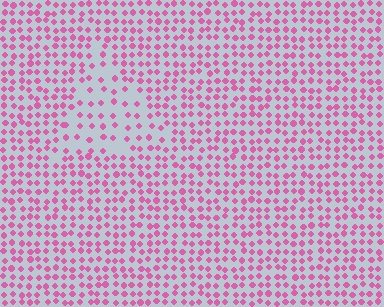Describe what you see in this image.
The image contains small pink elements arranged at two different densities. A triangle-shaped region is visible where the elements are less densely packed than the surrounding area.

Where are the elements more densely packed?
The elements are more densely packed outside the triangle boundary.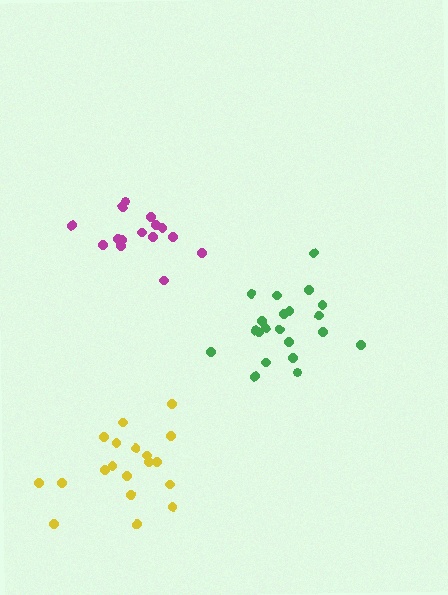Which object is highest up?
The magenta cluster is topmost.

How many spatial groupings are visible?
There are 3 spatial groupings.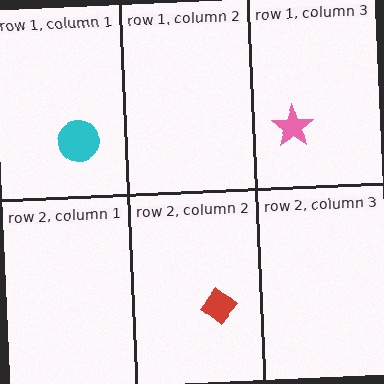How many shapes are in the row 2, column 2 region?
1.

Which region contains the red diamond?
The row 2, column 2 region.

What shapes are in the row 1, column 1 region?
The cyan circle.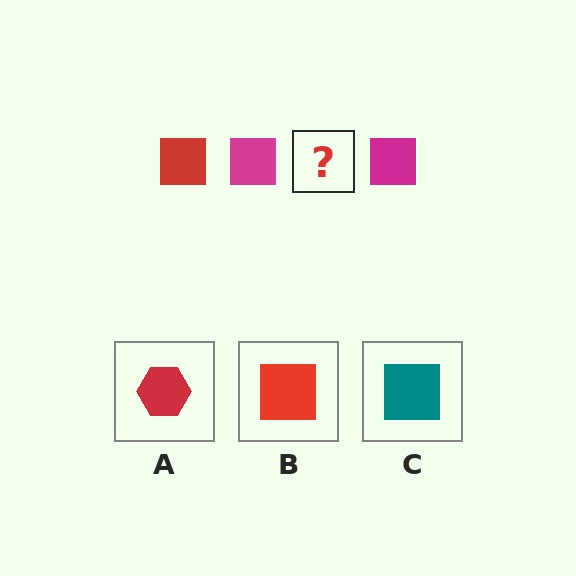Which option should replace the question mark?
Option B.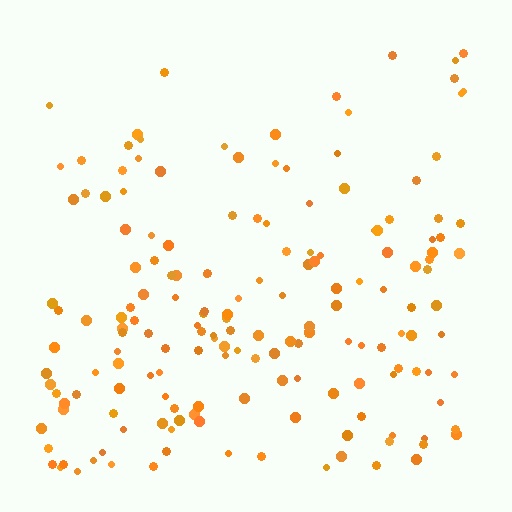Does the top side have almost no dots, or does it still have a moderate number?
Still a moderate number, just noticeably fewer than the bottom.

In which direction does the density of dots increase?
From top to bottom, with the bottom side densest.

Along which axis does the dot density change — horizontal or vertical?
Vertical.